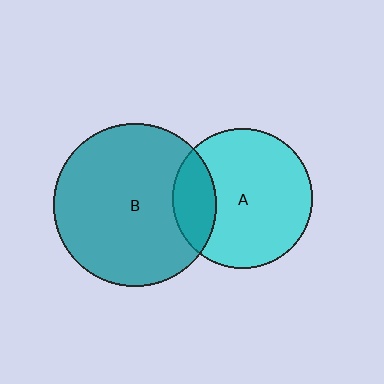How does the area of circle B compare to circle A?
Approximately 1.4 times.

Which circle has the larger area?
Circle B (teal).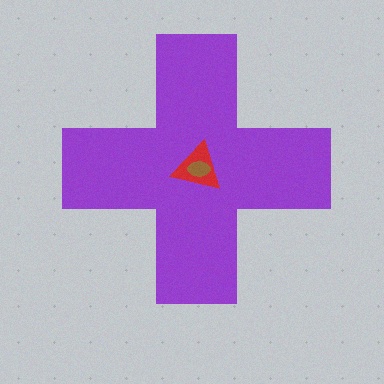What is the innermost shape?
The brown ellipse.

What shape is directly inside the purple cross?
The red triangle.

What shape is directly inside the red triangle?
The brown ellipse.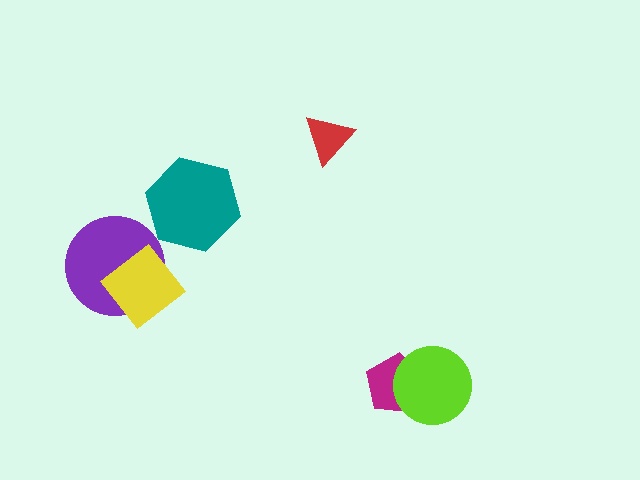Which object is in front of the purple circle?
The yellow diamond is in front of the purple circle.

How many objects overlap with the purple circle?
1 object overlaps with the purple circle.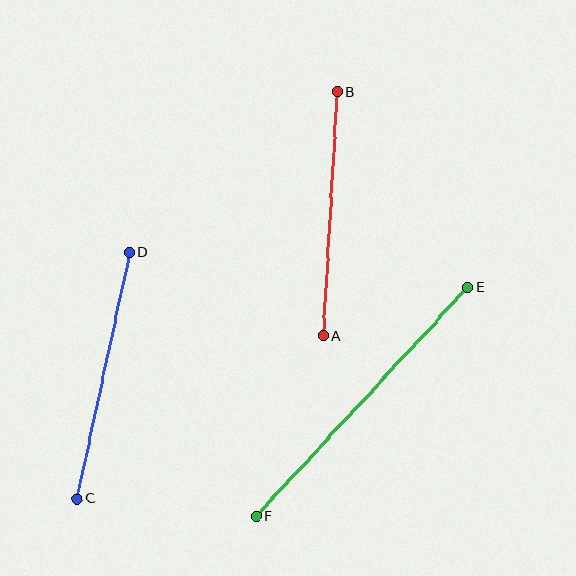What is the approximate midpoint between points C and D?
The midpoint is at approximately (104, 376) pixels.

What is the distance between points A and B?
The distance is approximately 245 pixels.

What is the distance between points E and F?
The distance is approximately 312 pixels.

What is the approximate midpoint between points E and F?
The midpoint is at approximately (362, 402) pixels.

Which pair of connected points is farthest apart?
Points E and F are farthest apart.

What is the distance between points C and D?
The distance is approximately 252 pixels.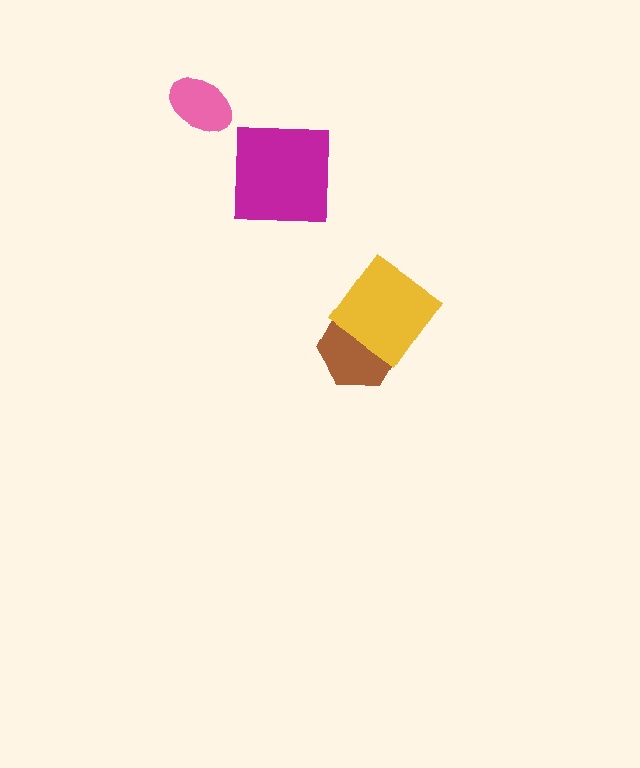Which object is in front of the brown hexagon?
The yellow diamond is in front of the brown hexagon.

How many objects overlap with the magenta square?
0 objects overlap with the magenta square.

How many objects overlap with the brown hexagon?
1 object overlaps with the brown hexagon.